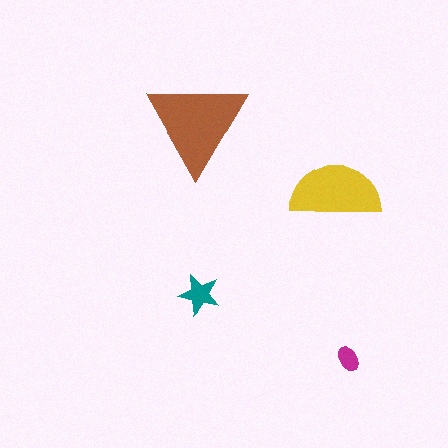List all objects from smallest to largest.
The magenta ellipse, the teal star, the yellow semicircle, the brown triangle.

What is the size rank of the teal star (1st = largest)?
3rd.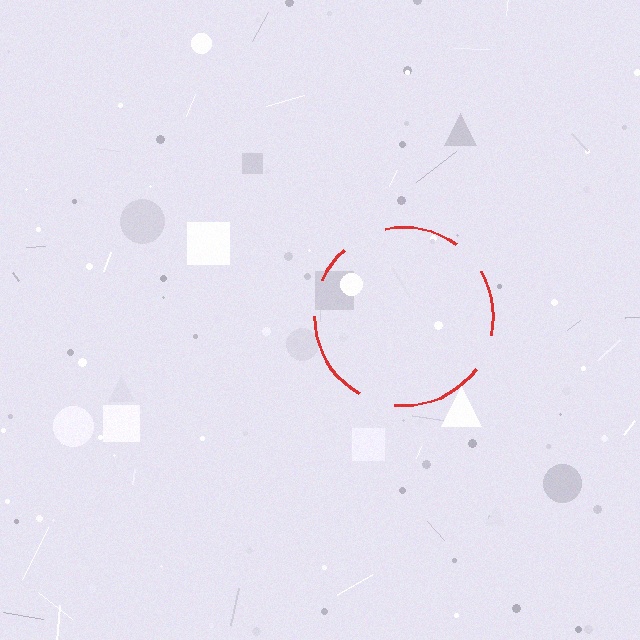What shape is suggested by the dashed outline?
The dashed outline suggests a circle.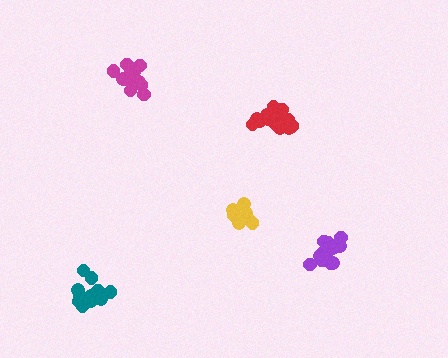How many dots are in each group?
Group 1: 12 dots, Group 2: 12 dots, Group 3: 13 dots, Group 4: 12 dots, Group 5: 15 dots (64 total).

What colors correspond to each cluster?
The clusters are colored: yellow, teal, purple, magenta, red.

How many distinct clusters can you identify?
There are 5 distinct clusters.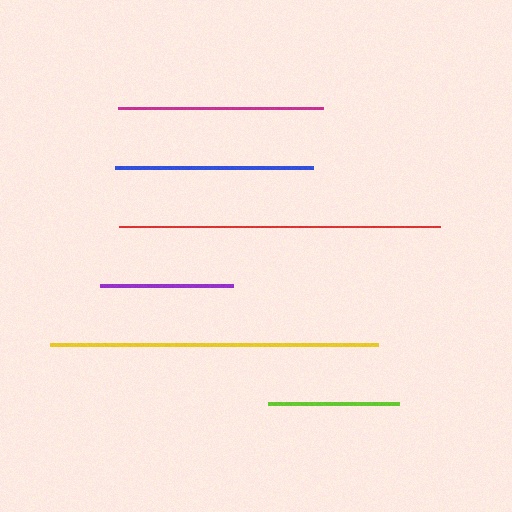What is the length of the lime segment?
The lime segment is approximately 131 pixels long.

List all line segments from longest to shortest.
From longest to shortest: yellow, red, magenta, blue, purple, lime.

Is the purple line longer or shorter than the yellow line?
The yellow line is longer than the purple line.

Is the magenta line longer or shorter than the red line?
The red line is longer than the magenta line.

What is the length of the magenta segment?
The magenta segment is approximately 205 pixels long.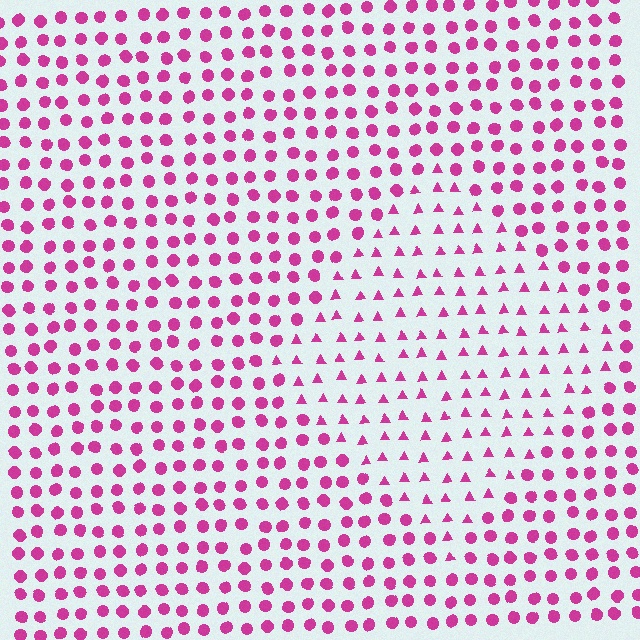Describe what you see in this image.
The image is filled with small magenta elements arranged in a uniform grid. A diamond-shaped region contains triangles, while the surrounding area contains circles. The boundary is defined purely by the change in element shape.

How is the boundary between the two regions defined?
The boundary is defined by a change in element shape: triangles inside vs. circles outside. All elements share the same color and spacing.